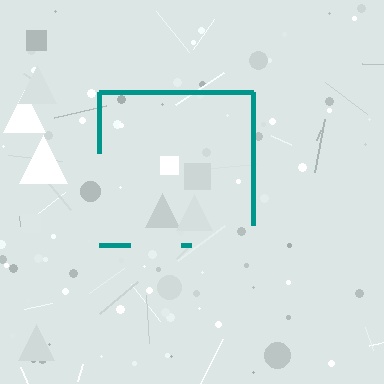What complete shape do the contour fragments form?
The contour fragments form a square.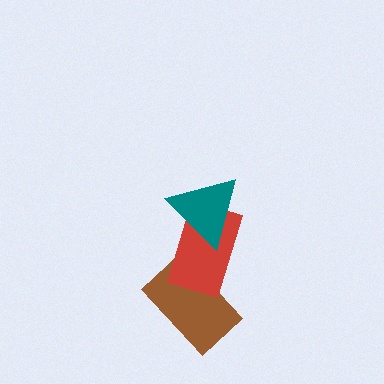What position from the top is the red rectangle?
The red rectangle is 2nd from the top.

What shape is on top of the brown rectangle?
The red rectangle is on top of the brown rectangle.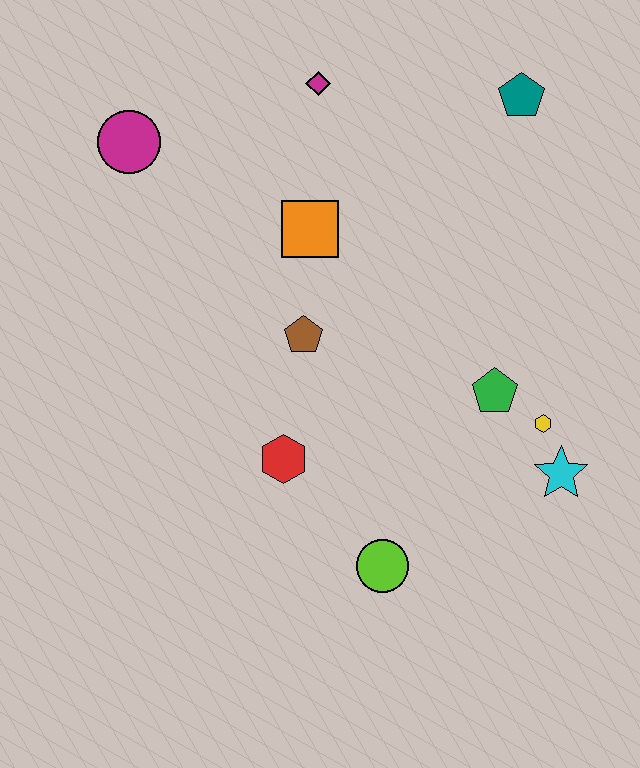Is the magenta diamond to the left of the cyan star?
Yes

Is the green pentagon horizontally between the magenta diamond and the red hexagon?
No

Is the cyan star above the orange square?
No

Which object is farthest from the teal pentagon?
The lime circle is farthest from the teal pentagon.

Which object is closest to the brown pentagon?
The orange square is closest to the brown pentagon.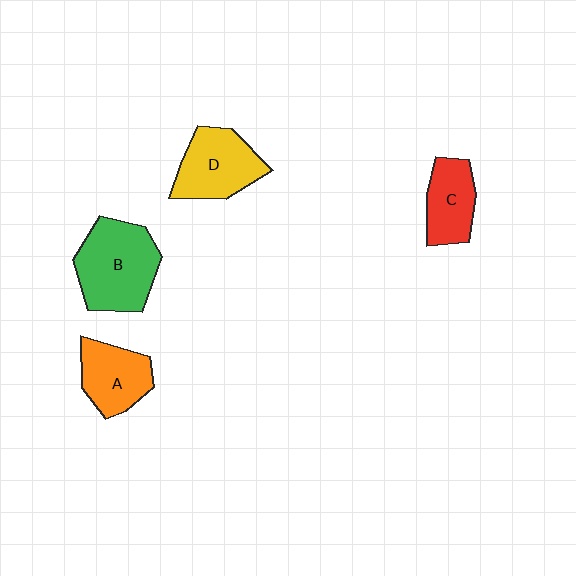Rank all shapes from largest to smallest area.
From largest to smallest: B (green), D (yellow), A (orange), C (red).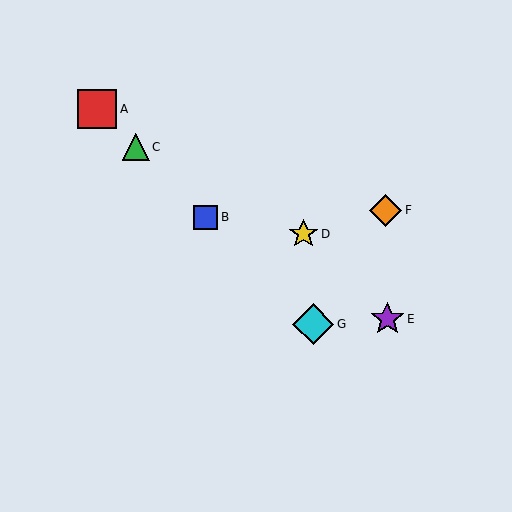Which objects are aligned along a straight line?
Objects A, B, C, G are aligned along a straight line.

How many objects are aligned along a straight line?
4 objects (A, B, C, G) are aligned along a straight line.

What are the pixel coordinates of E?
Object E is at (387, 319).